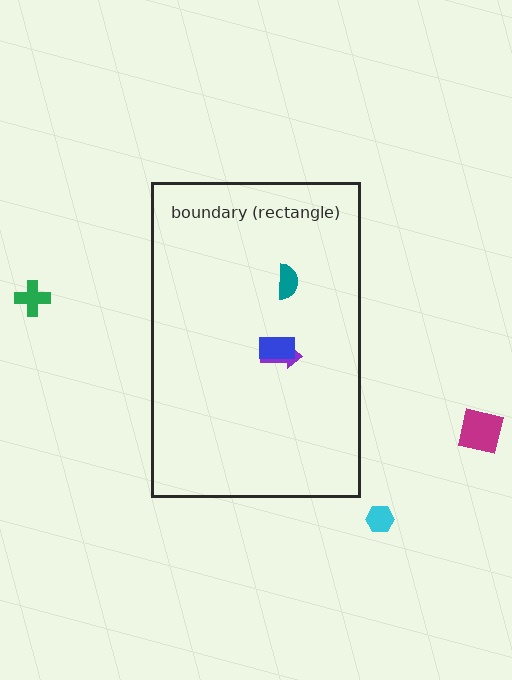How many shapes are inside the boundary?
3 inside, 3 outside.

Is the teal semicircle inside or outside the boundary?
Inside.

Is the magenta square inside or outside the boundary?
Outside.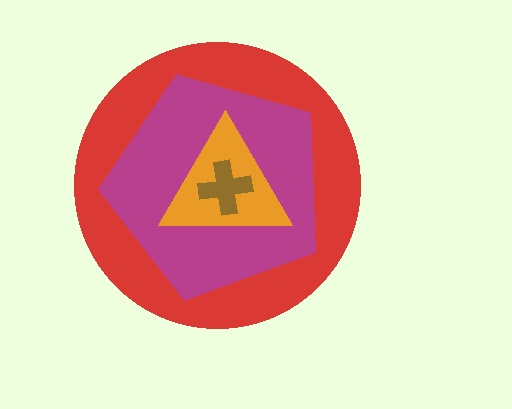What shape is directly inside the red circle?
The magenta pentagon.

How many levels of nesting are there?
4.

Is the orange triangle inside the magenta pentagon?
Yes.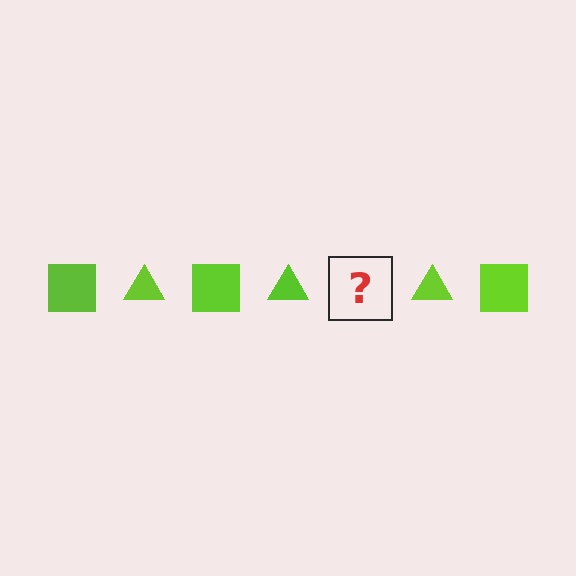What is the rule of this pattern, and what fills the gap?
The rule is that the pattern cycles through square, triangle shapes in lime. The gap should be filled with a lime square.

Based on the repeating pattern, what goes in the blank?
The blank should be a lime square.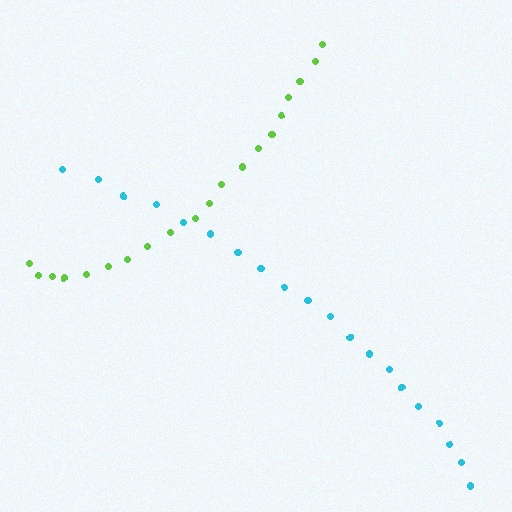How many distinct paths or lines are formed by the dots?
There are 2 distinct paths.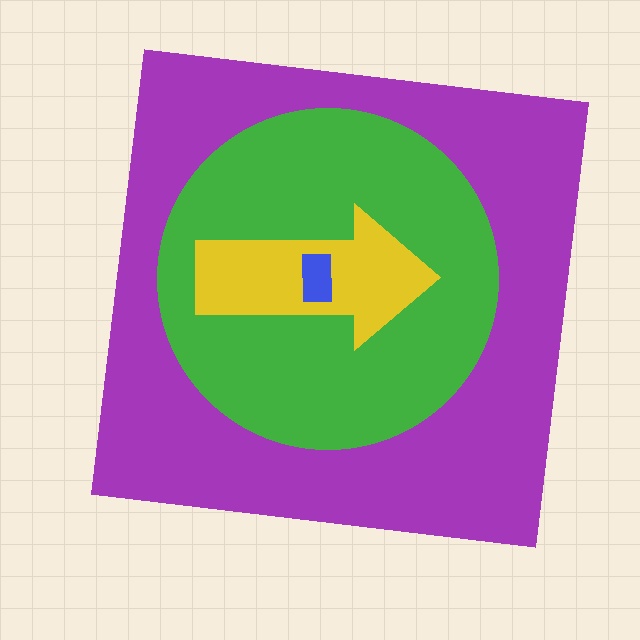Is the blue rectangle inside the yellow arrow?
Yes.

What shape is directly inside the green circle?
The yellow arrow.